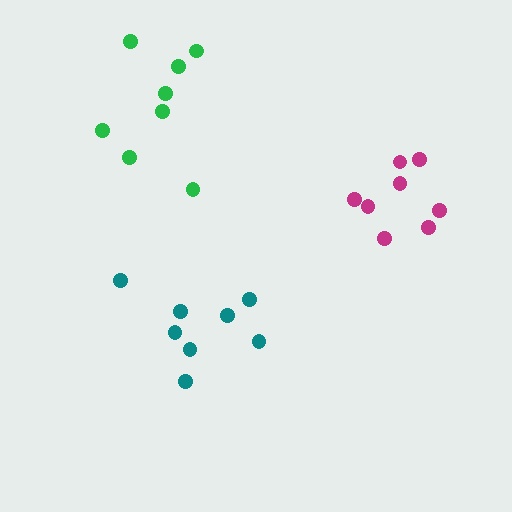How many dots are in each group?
Group 1: 8 dots, Group 2: 8 dots, Group 3: 8 dots (24 total).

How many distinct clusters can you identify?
There are 3 distinct clusters.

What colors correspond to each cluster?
The clusters are colored: teal, magenta, green.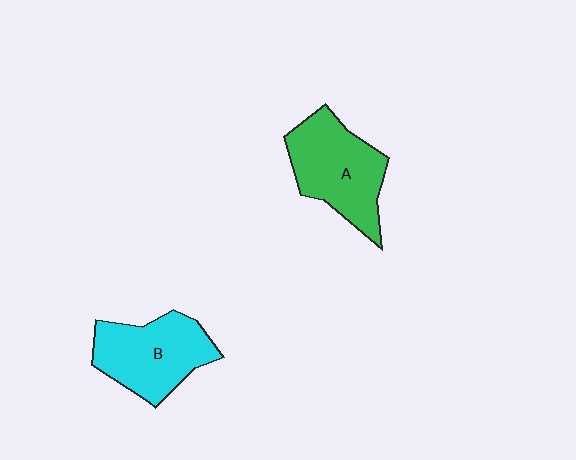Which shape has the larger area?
Shape A (green).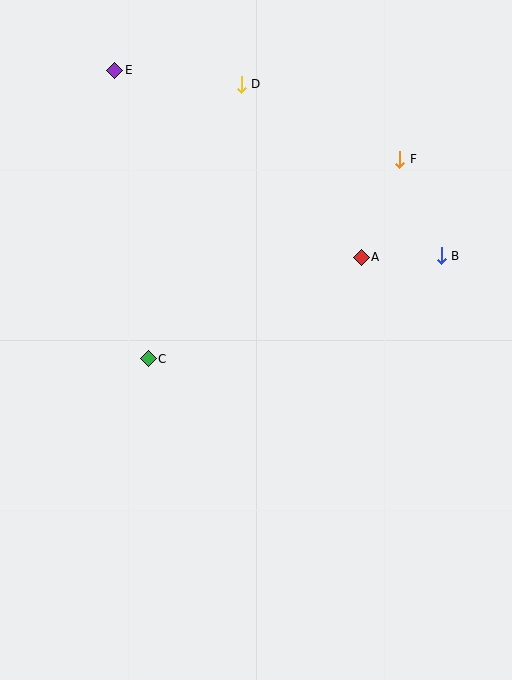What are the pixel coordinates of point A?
Point A is at (361, 257).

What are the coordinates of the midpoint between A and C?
The midpoint between A and C is at (255, 308).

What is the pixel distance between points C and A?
The distance between C and A is 236 pixels.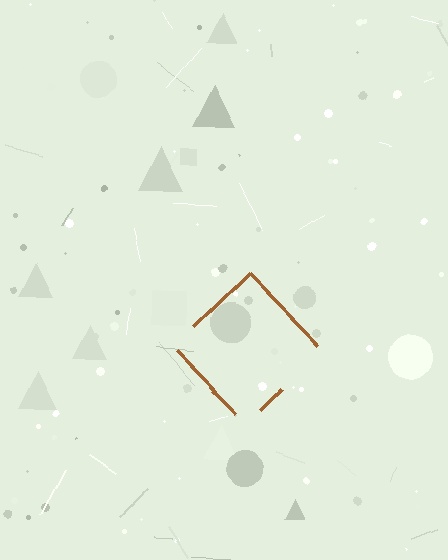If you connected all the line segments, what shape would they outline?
They would outline a diamond.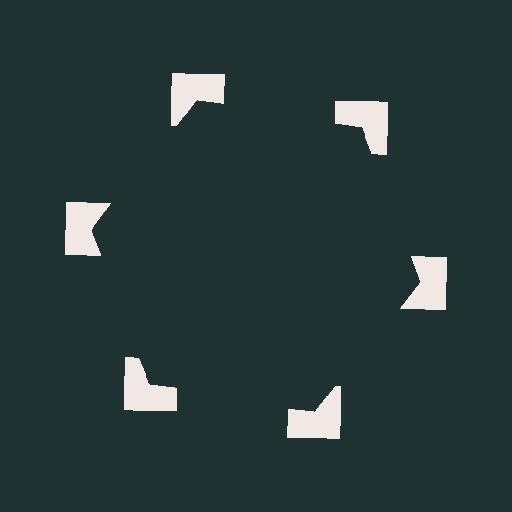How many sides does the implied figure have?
6 sides.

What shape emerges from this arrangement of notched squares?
An illusory hexagon — its edges are inferred from the aligned wedge cuts in the notched squares, not physically drawn.